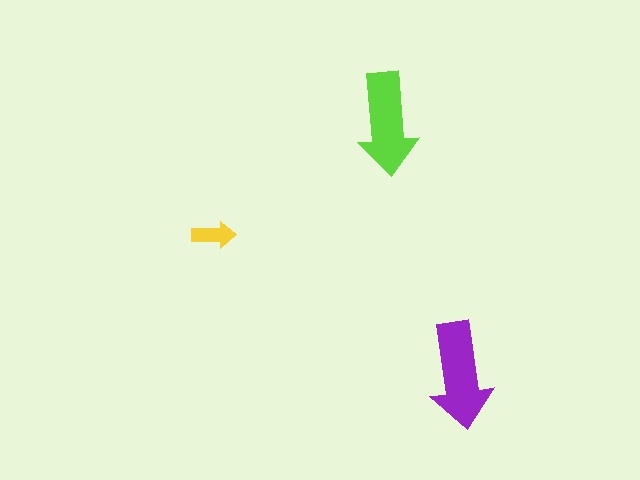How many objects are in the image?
There are 3 objects in the image.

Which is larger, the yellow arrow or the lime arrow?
The lime one.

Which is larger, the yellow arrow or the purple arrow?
The purple one.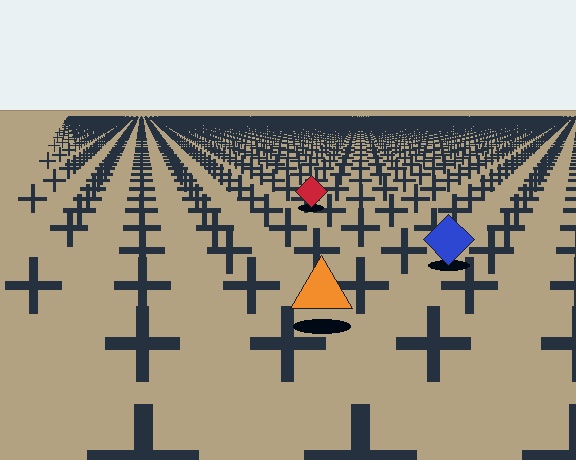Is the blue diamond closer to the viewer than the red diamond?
Yes. The blue diamond is closer — you can tell from the texture gradient: the ground texture is coarser near it.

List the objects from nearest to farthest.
From nearest to farthest: the orange triangle, the blue diamond, the red diamond.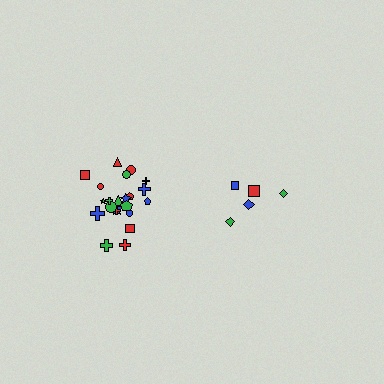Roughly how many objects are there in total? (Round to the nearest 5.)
Roughly 25 objects in total.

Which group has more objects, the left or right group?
The left group.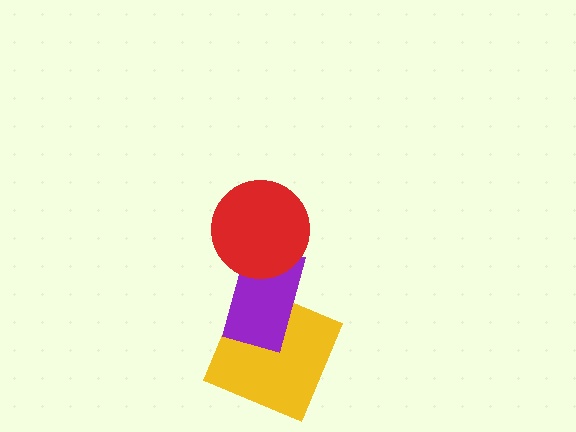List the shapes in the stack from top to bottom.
From top to bottom: the red circle, the purple rectangle, the yellow square.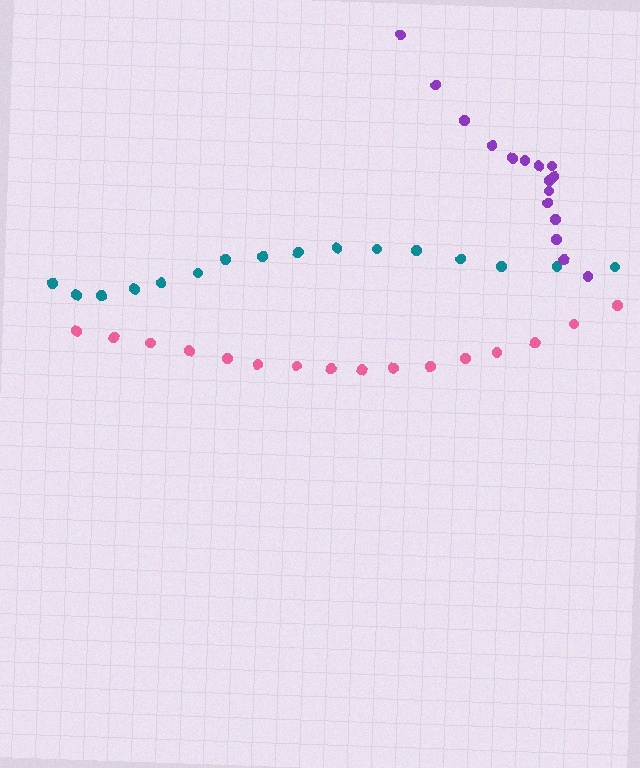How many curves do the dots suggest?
There are 3 distinct paths.